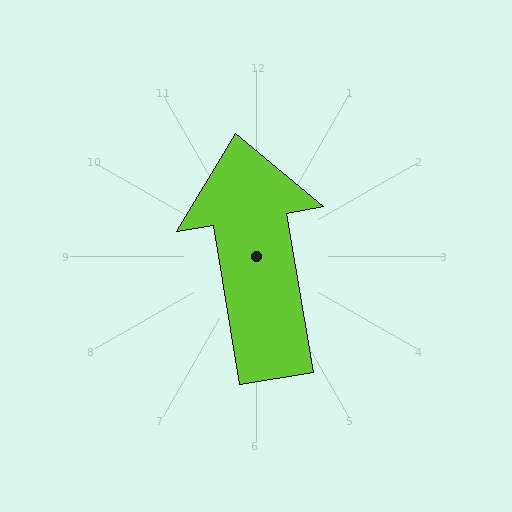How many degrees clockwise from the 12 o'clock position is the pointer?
Approximately 350 degrees.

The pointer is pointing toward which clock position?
Roughly 12 o'clock.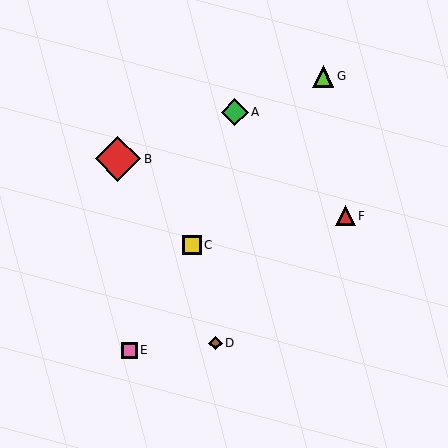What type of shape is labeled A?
Shape A is a green diamond.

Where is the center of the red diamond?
The center of the red diamond is at (118, 159).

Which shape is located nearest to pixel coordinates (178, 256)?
The yellow square (labeled C) at (192, 245) is nearest to that location.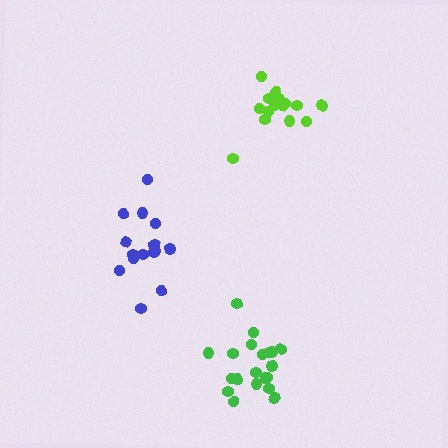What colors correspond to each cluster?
The clusters are colored: lime, green, blue.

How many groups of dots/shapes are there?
There are 3 groups.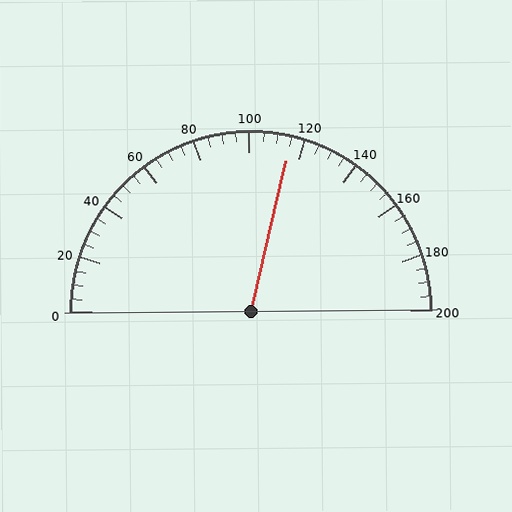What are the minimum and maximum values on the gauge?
The gauge ranges from 0 to 200.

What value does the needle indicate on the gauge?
The needle indicates approximately 115.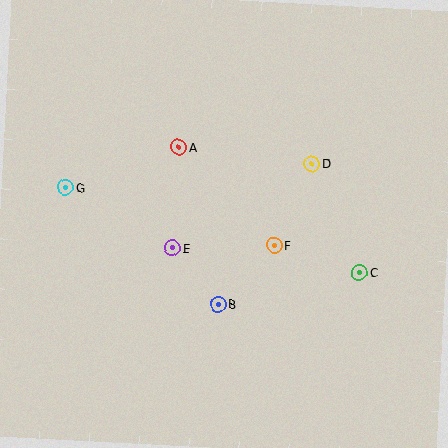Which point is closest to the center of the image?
Point F at (274, 245) is closest to the center.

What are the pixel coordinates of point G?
Point G is at (65, 187).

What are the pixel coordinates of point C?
Point C is at (360, 272).